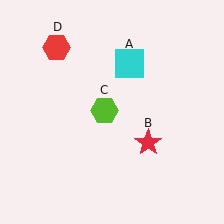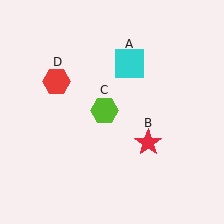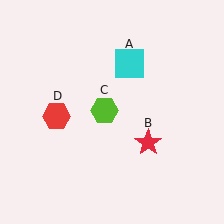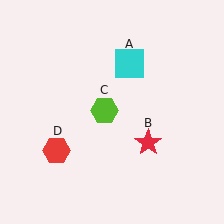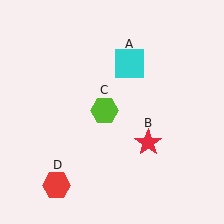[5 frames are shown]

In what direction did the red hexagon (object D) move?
The red hexagon (object D) moved down.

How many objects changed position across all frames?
1 object changed position: red hexagon (object D).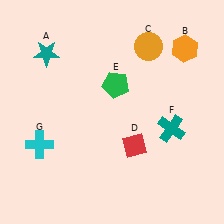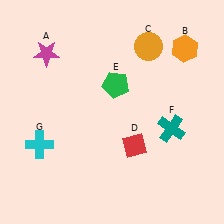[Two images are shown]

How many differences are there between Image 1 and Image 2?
There is 1 difference between the two images.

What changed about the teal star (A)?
In Image 1, A is teal. In Image 2, it changed to magenta.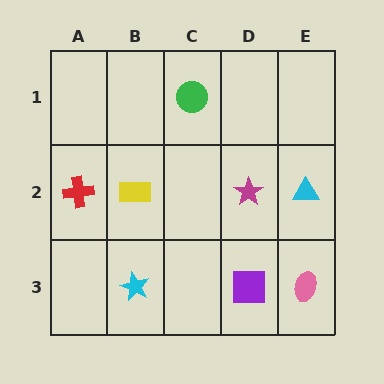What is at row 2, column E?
A cyan triangle.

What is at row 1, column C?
A green circle.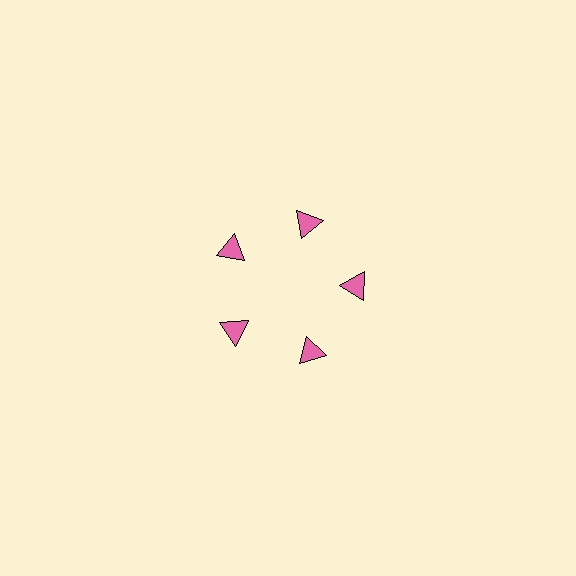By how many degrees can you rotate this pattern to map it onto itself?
The pattern maps onto itself every 72 degrees of rotation.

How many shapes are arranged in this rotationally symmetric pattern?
There are 5 shapes, arranged in 5 groups of 1.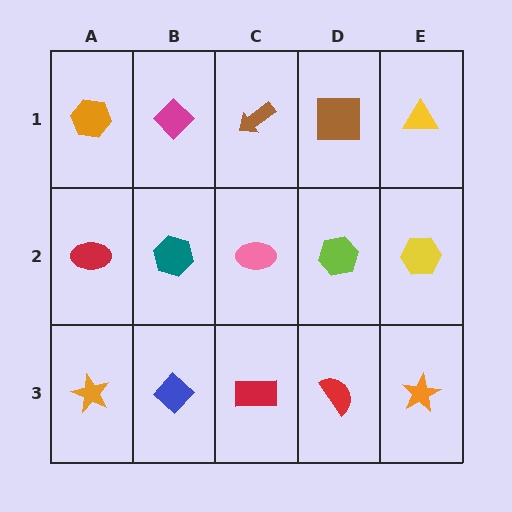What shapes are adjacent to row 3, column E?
A yellow hexagon (row 2, column E), a red semicircle (row 3, column D).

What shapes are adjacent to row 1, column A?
A red ellipse (row 2, column A), a magenta diamond (row 1, column B).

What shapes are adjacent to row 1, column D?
A lime hexagon (row 2, column D), a brown arrow (row 1, column C), a yellow triangle (row 1, column E).